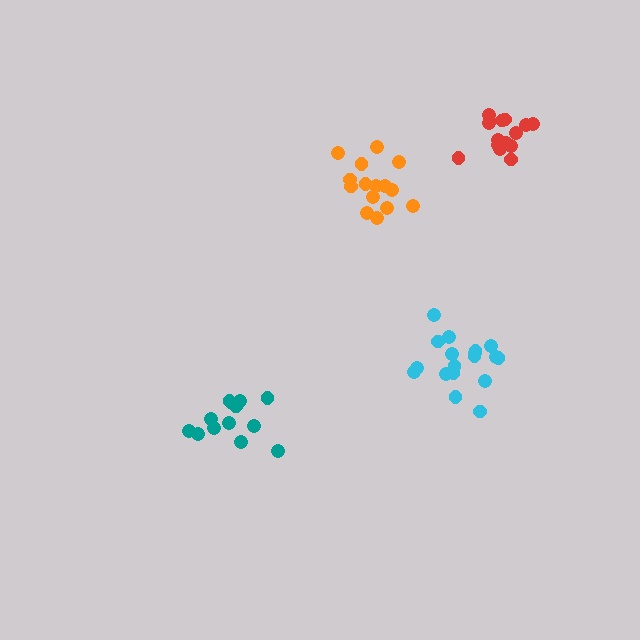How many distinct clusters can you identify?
There are 4 distinct clusters.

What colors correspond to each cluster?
The clusters are colored: orange, red, teal, cyan.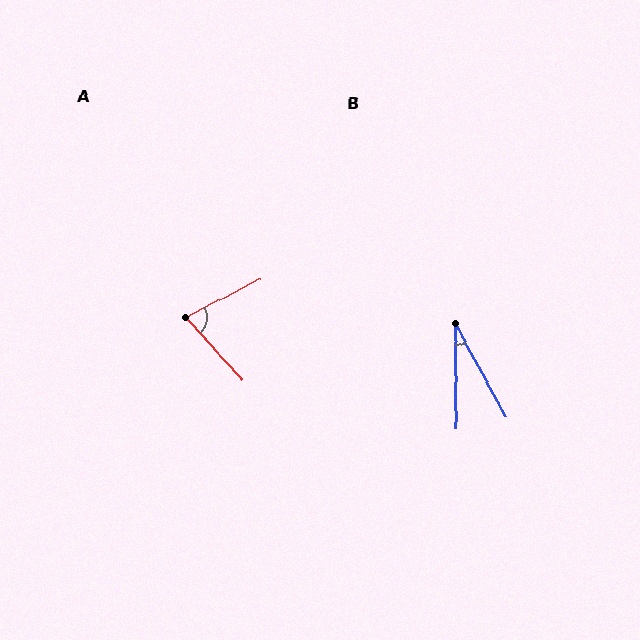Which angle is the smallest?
B, at approximately 28 degrees.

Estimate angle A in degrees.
Approximately 74 degrees.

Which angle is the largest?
A, at approximately 74 degrees.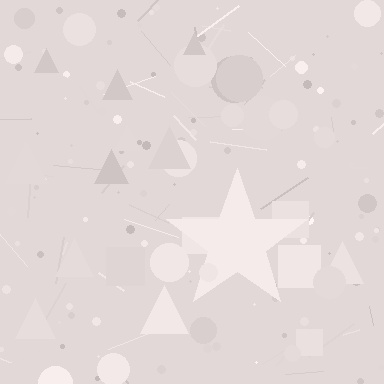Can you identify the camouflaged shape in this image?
The camouflaged shape is a star.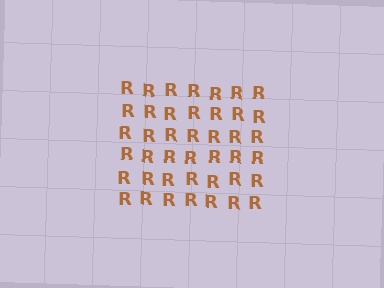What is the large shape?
The large shape is a square.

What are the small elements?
The small elements are letter R's.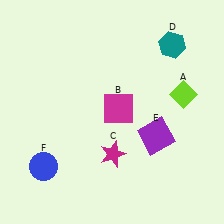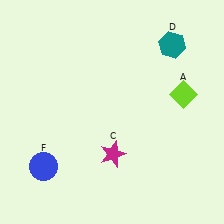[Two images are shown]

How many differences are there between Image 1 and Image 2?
There are 2 differences between the two images.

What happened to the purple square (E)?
The purple square (E) was removed in Image 2. It was in the bottom-right area of Image 1.